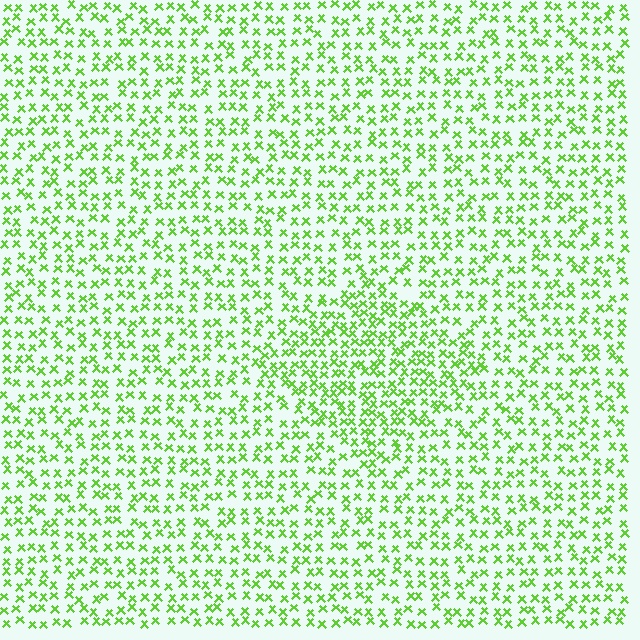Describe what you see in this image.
The image contains small lime elements arranged at two different densities. A diamond-shaped region is visible where the elements are more densely packed than the surrounding area.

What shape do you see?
I see a diamond.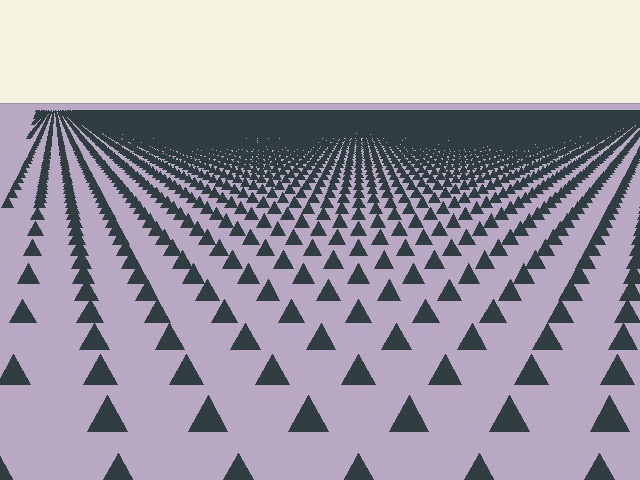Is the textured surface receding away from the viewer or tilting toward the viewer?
The surface is receding away from the viewer. Texture elements get smaller and denser toward the top.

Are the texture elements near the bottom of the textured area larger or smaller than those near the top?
Larger. Near the bottom, elements are closer to the viewer and appear at a bigger on-screen size.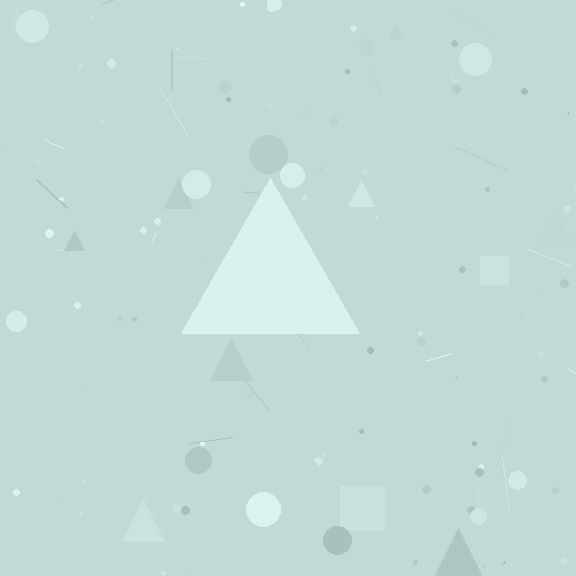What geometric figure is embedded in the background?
A triangle is embedded in the background.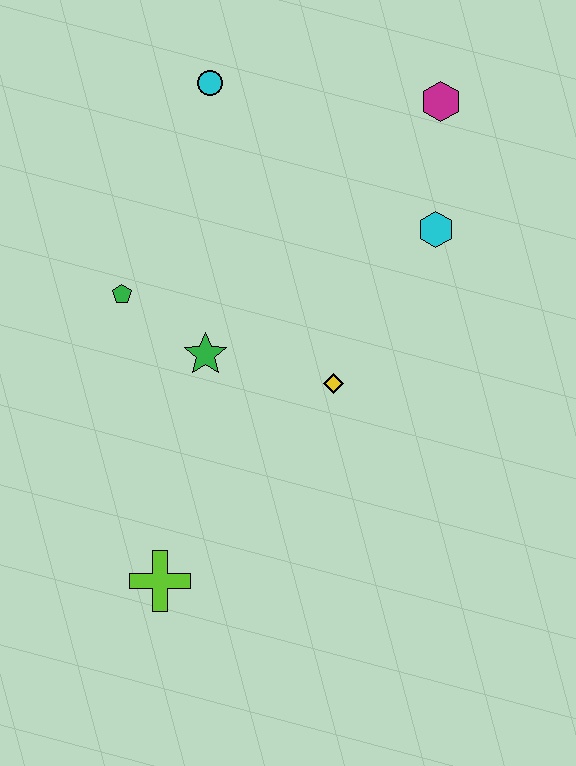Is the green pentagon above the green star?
Yes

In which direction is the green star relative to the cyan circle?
The green star is below the cyan circle.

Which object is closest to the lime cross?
The green star is closest to the lime cross.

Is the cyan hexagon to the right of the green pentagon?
Yes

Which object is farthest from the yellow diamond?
The cyan circle is farthest from the yellow diamond.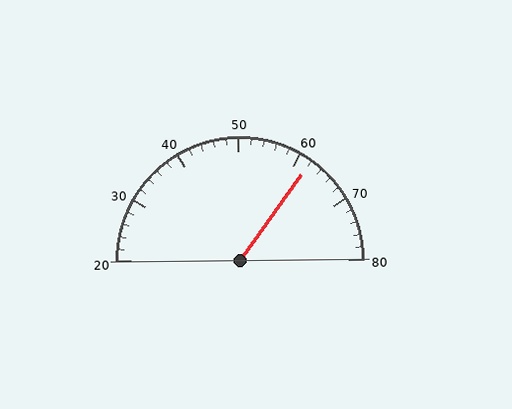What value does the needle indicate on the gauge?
The needle indicates approximately 62.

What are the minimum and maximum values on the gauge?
The gauge ranges from 20 to 80.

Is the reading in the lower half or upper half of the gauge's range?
The reading is in the upper half of the range (20 to 80).